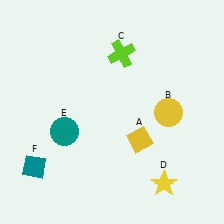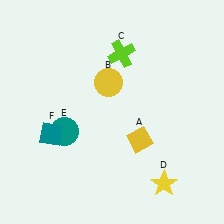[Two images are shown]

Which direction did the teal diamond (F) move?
The teal diamond (F) moved up.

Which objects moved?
The objects that moved are: the yellow circle (B), the teal diamond (F).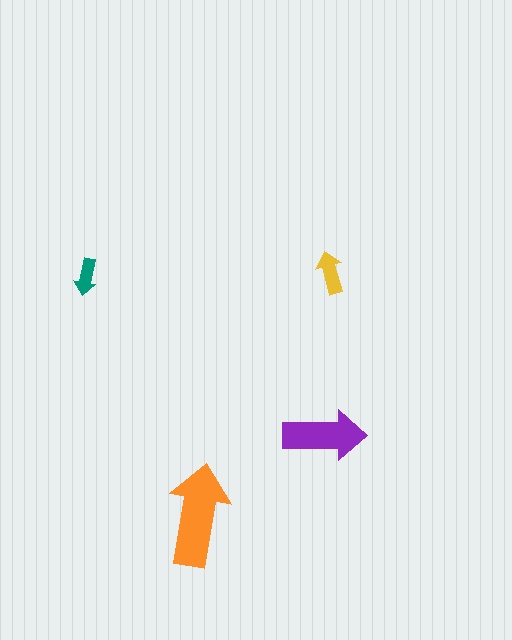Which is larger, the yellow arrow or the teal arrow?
The yellow one.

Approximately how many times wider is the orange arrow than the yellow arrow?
About 2.5 times wider.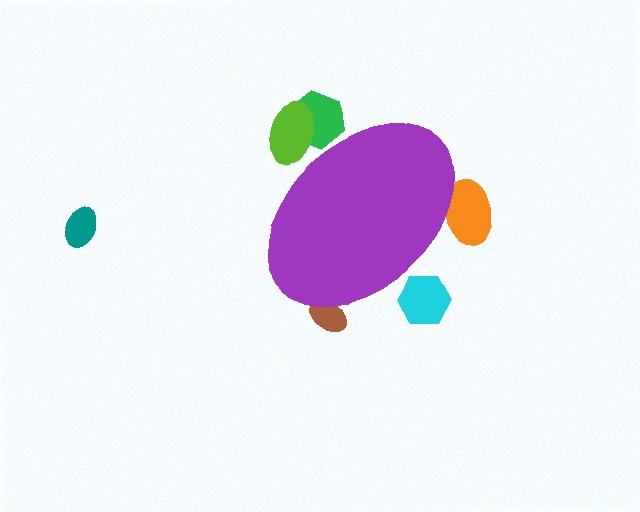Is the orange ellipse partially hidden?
Yes, the orange ellipse is partially hidden behind the purple ellipse.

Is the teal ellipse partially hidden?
No, the teal ellipse is fully visible.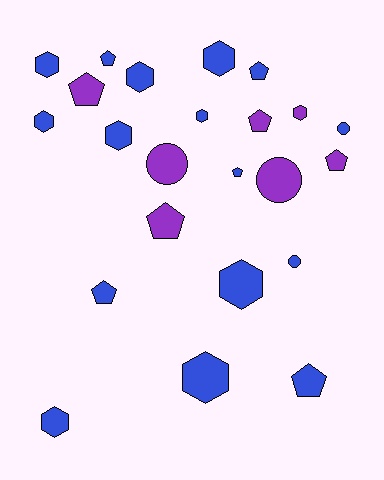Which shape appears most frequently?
Hexagon, with 10 objects.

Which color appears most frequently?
Blue, with 16 objects.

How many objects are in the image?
There are 23 objects.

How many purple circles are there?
There are 2 purple circles.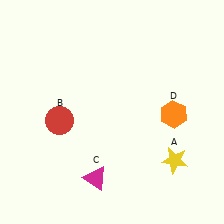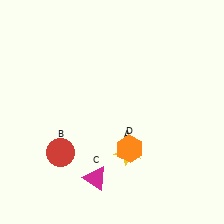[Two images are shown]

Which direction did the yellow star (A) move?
The yellow star (A) moved left.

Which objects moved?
The objects that moved are: the yellow star (A), the red circle (B), the orange hexagon (D).